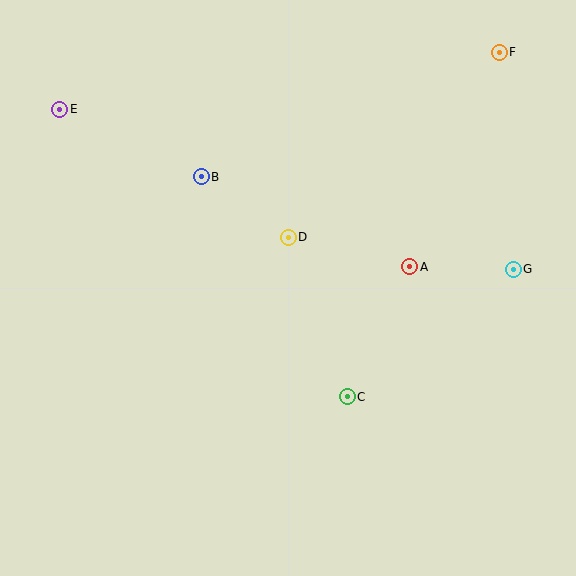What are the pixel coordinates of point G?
Point G is at (513, 269).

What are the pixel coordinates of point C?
Point C is at (347, 397).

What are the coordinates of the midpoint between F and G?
The midpoint between F and G is at (506, 161).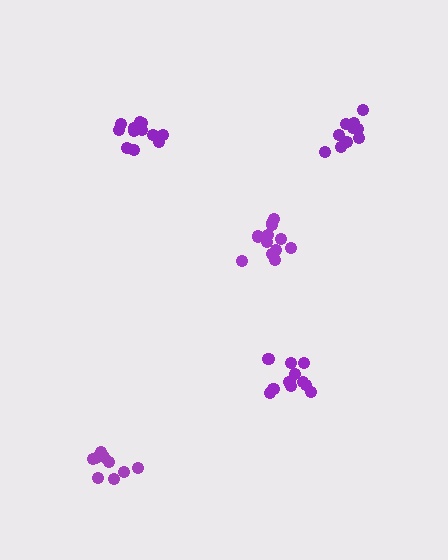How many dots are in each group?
Group 1: 12 dots, Group 2: 12 dots, Group 3: 10 dots, Group 4: 12 dots, Group 5: 9 dots (55 total).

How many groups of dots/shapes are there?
There are 5 groups.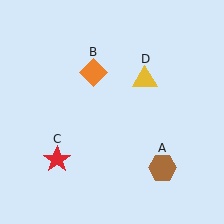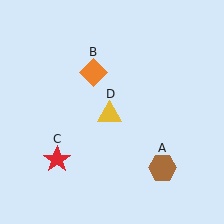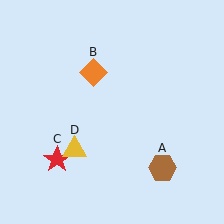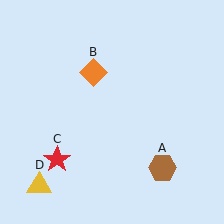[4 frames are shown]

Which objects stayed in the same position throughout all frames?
Brown hexagon (object A) and orange diamond (object B) and red star (object C) remained stationary.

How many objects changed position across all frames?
1 object changed position: yellow triangle (object D).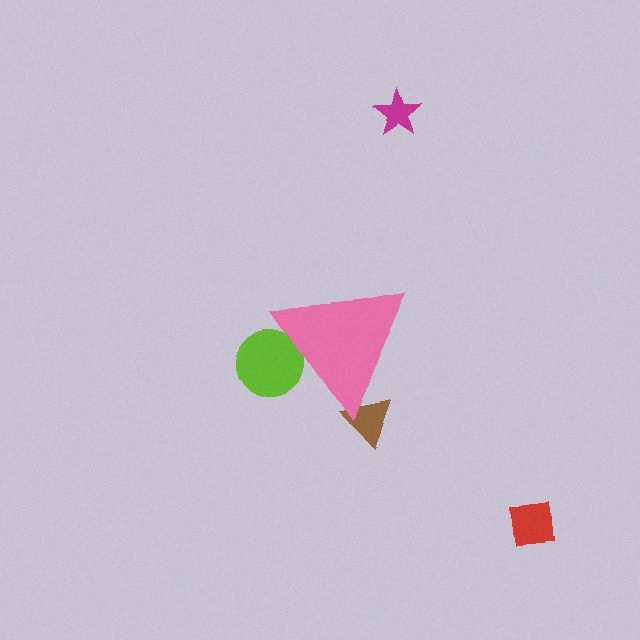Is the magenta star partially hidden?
No, the magenta star is fully visible.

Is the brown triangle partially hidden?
Yes, the brown triangle is partially hidden behind the pink triangle.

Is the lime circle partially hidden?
Yes, the lime circle is partially hidden behind the pink triangle.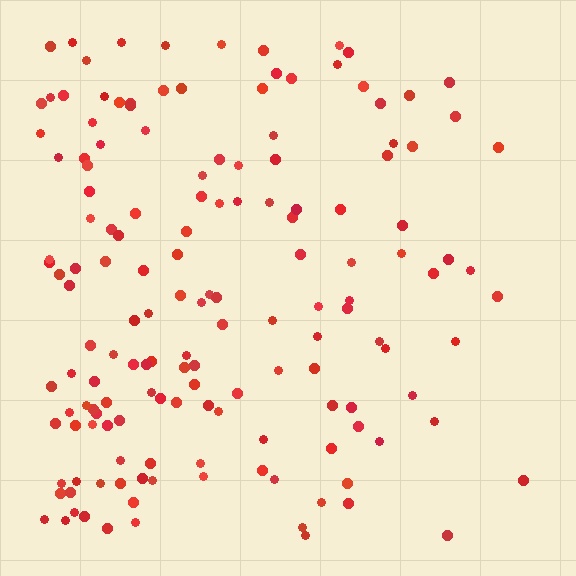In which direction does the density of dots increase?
From right to left, with the left side densest.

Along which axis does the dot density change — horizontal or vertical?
Horizontal.